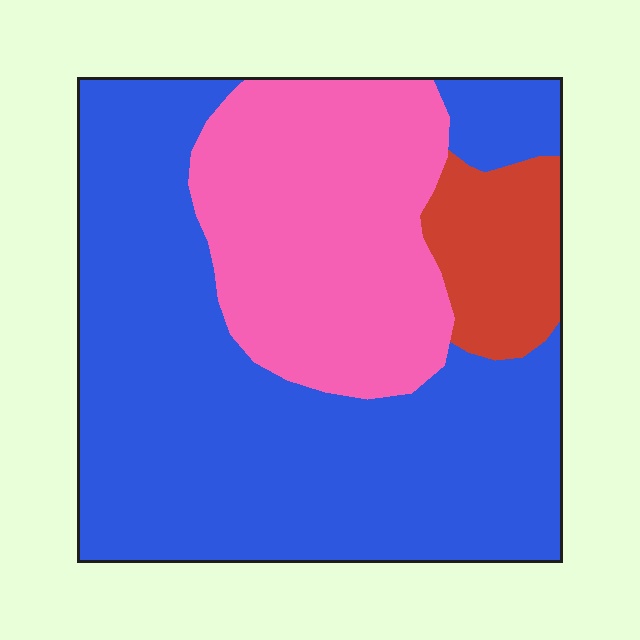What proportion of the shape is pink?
Pink takes up about one third (1/3) of the shape.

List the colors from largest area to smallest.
From largest to smallest: blue, pink, red.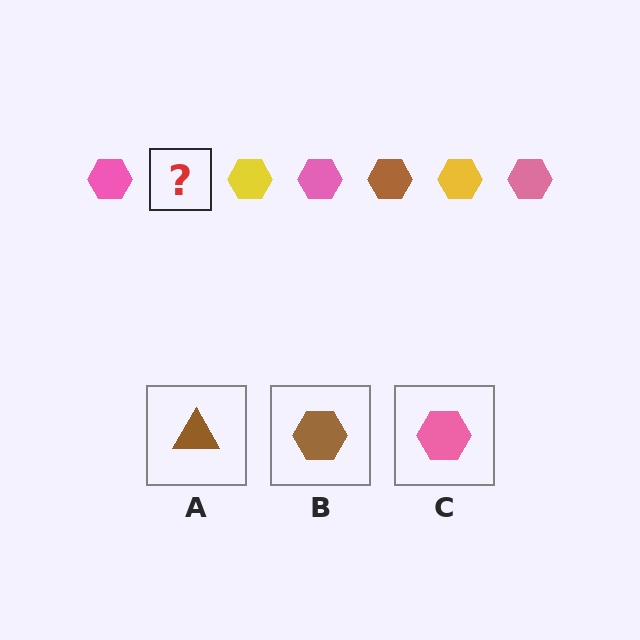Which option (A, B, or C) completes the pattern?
B.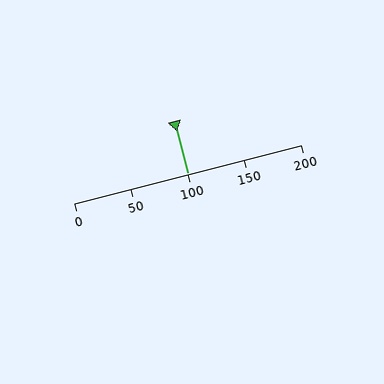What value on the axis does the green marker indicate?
The marker indicates approximately 100.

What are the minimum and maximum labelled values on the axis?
The axis runs from 0 to 200.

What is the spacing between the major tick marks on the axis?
The major ticks are spaced 50 apart.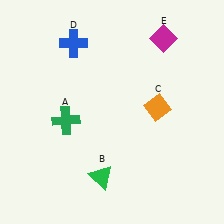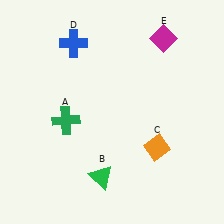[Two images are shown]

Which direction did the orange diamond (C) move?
The orange diamond (C) moved down.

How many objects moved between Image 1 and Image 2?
1 object moved between the two images.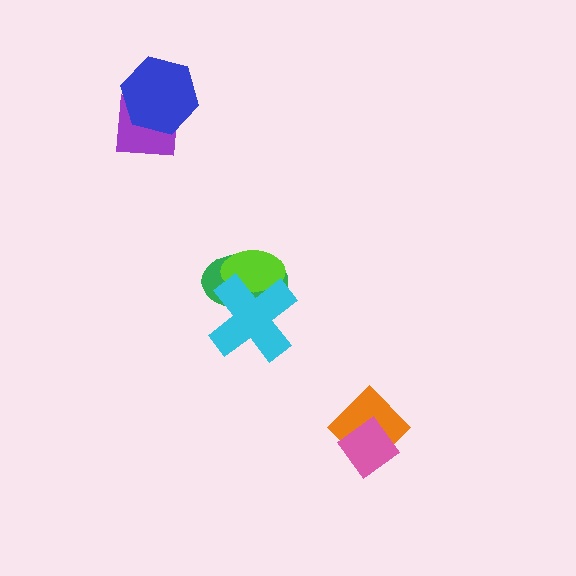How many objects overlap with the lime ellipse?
2 objects overlap with the lime ellipse.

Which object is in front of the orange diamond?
The pink diamond is in front of the orange diamond.